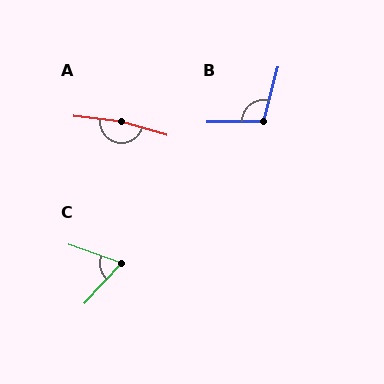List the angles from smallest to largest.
C (67°), B (106°), A (170°).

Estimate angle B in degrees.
Approximately 106 degrees.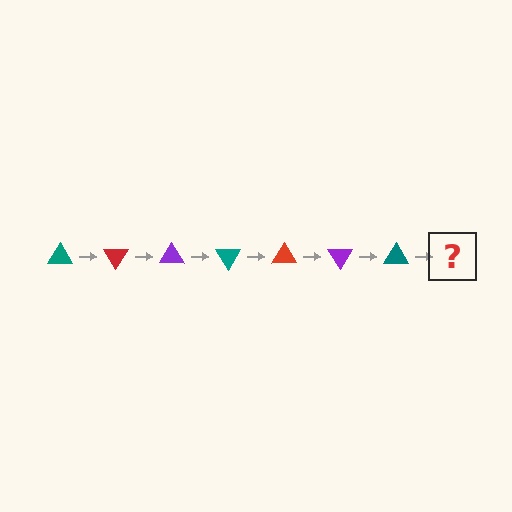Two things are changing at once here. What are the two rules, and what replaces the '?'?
The two rules are that it rotates 60 degrees each step and the color cycles through teal, red, and purple. The '?' should be a red triangle, rotated 420 degrees from the start.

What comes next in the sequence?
The next element should be a red triangle, rotated 420 degrees from the start.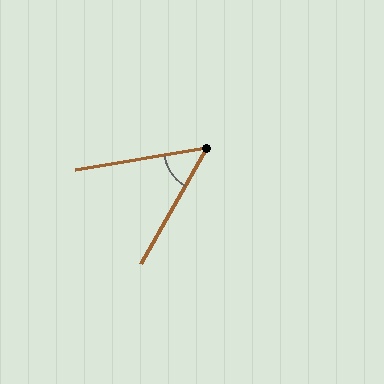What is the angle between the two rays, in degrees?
Approximately 51 degrees.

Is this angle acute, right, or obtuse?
It is acute.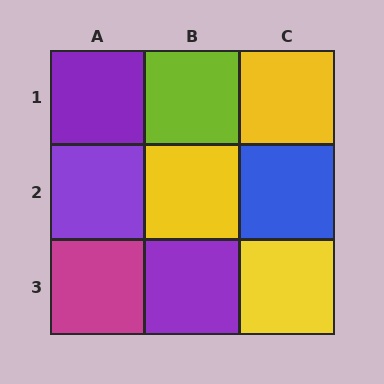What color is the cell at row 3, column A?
Magenta.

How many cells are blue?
1 cell is blue.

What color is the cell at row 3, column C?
Yellow.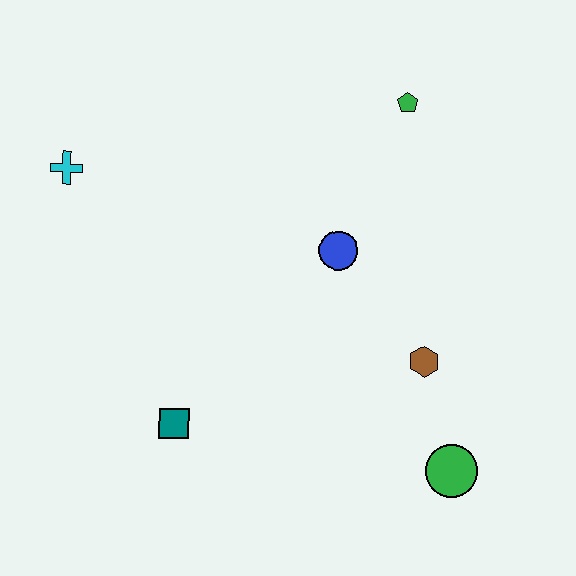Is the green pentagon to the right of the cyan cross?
Yes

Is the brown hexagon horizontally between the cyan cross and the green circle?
Yes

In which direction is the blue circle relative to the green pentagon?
The blue circle is below the green pentagon.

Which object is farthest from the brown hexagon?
The cyan cross is farthest from the brown hexagon.